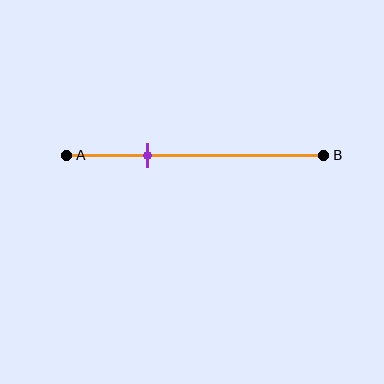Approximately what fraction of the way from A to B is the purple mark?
The purple mark is approximately 30% of the way from A to B.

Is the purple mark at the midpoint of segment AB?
No, the mark is at about 30% from A, not at the 50% midpoint.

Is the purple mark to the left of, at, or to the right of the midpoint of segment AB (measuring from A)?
The purple mark is to the left of the midpoint of segment AB.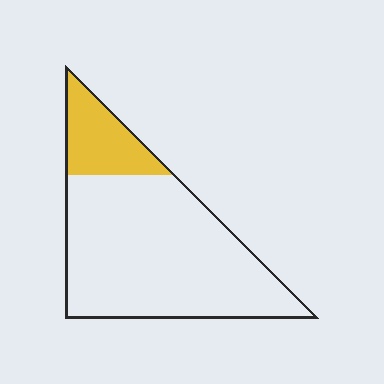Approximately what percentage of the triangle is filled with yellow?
Approximately 20%.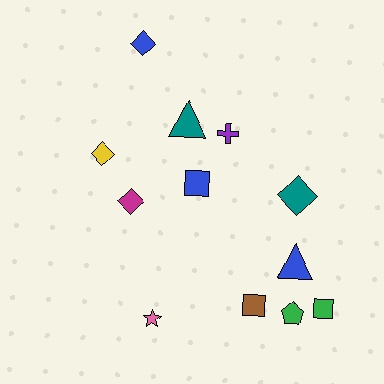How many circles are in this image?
There are no circles.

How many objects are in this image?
There are 12 objects.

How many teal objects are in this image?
There are 2 teal objects.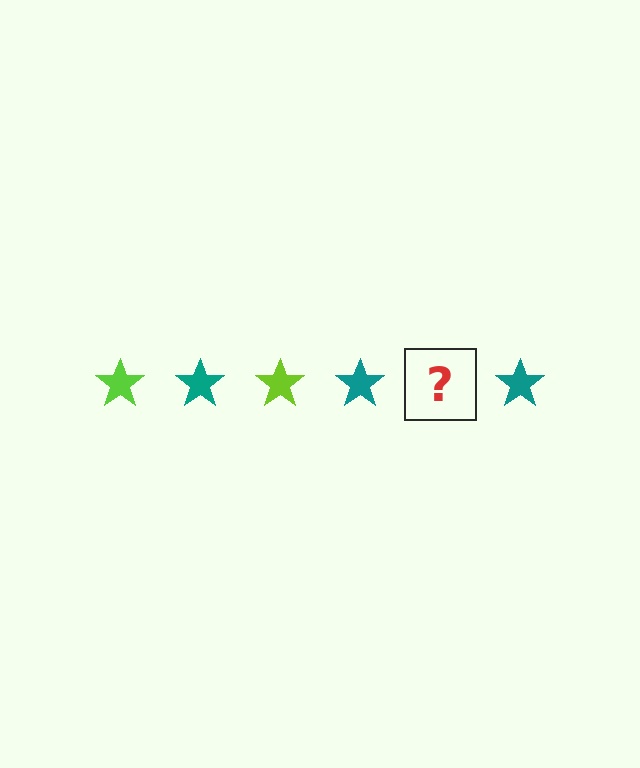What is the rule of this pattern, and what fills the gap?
The rule is that the pattern cycles through lime, teal stars. The gap should be filled with a lime star.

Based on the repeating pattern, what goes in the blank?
The blank should be a lime star.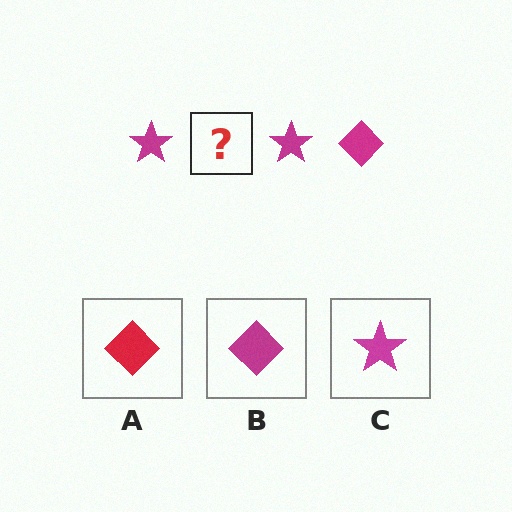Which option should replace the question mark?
Option B.